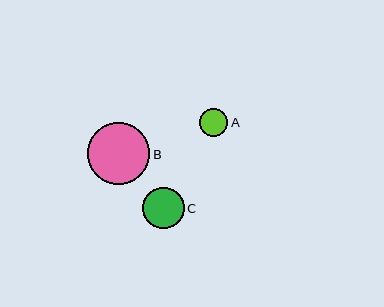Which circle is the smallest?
Circle A is the smallest with a size of approximately 28 pixels.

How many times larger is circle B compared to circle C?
Circle B is approximately 1.5 times the size of circle C.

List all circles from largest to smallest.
From largest to smallest: B, C, A.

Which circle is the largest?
Circle B is the largest with a size of approximately 62 pixels.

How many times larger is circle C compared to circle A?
Circle C is approximately 1.5 times the size of circle A.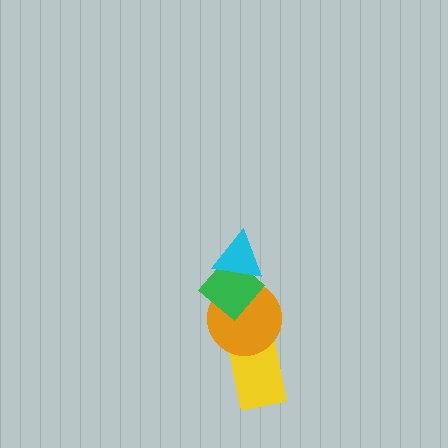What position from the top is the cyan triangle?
The cyan triangle is 1st from the top.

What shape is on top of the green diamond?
The cyan triangle is on top of the green diamond.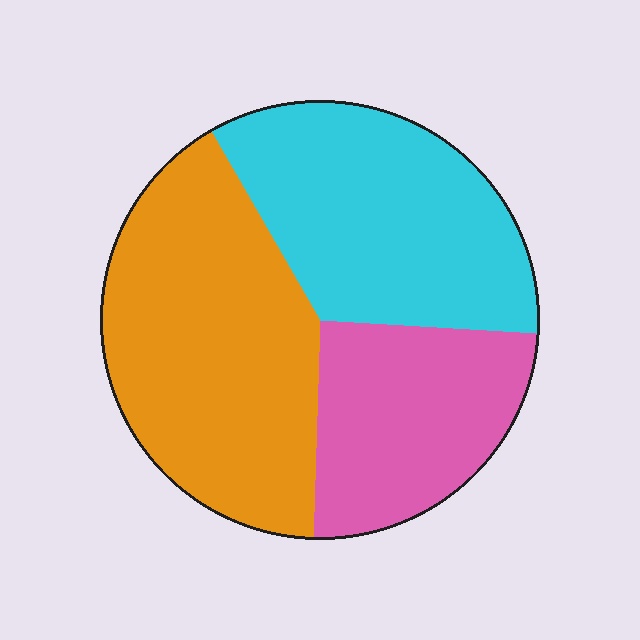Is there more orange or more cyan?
Orange.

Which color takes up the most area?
Orange, at roughly 40%.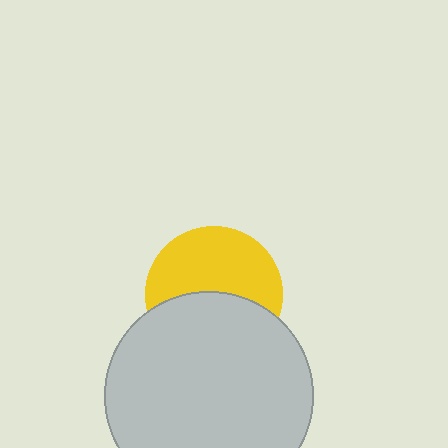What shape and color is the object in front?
The object in front is a light gray circle.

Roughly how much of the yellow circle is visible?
About half of it is visible (roughly 54%).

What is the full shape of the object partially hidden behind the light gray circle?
The partially hidden object is a yellow circle.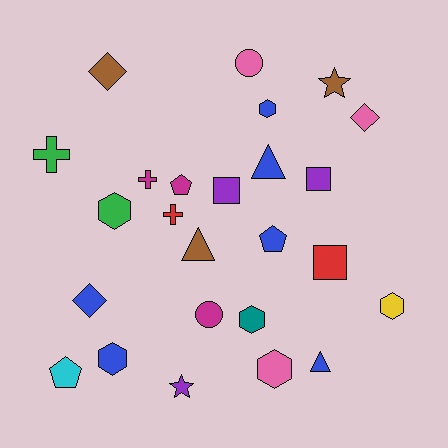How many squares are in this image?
There are 3 squares.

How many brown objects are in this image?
There are 3 brown objects.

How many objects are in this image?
There are 25 objects.